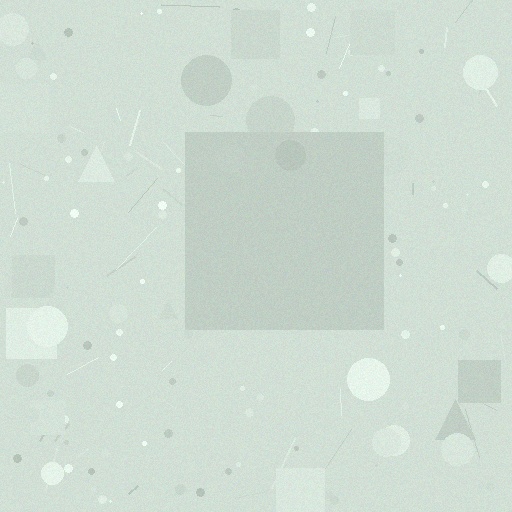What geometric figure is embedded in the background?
A square is embedded in the background.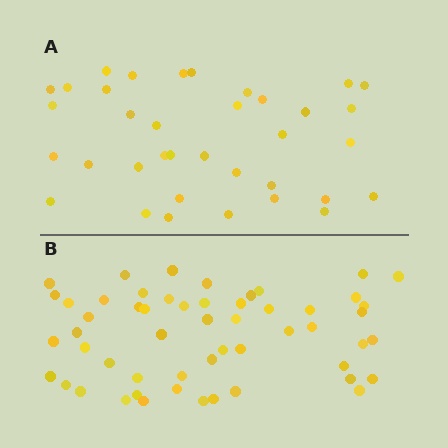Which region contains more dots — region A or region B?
Region B (the bottom region) has more dots.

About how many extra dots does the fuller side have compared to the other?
Region B has approximately 20 more dots than region A.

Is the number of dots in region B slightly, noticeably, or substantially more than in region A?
Region B has substantially more. The ratio is roughly 1.5 to 1.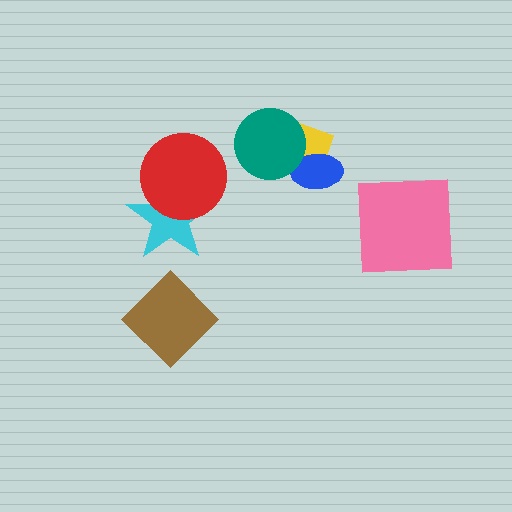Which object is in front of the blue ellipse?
The teal circle is in front of the blue ellipse.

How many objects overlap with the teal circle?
2 objects overlap with the teal circle.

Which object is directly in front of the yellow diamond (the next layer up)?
The blue ellipse is directly in front of the yellow diamond.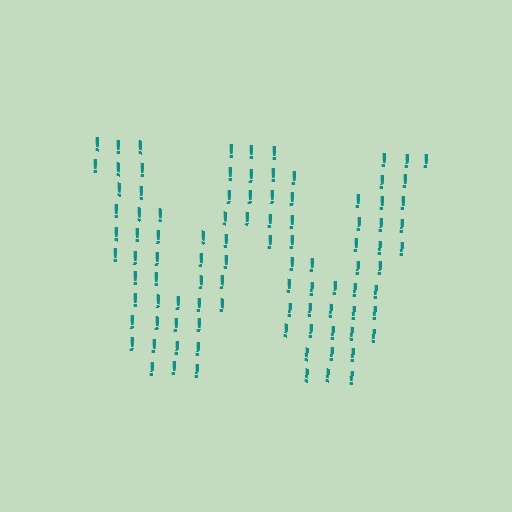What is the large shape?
The large shape is the letter W.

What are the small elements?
The small elements are exclamation marks.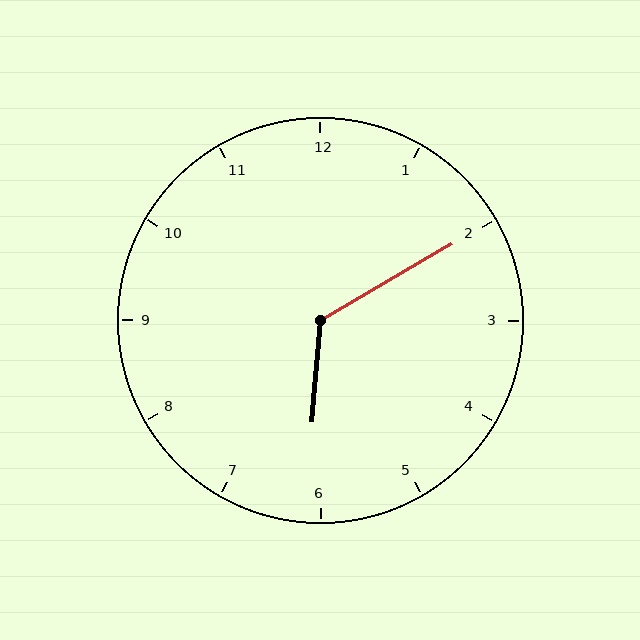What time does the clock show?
6:10.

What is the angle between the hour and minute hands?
Approximately 125 degrees.